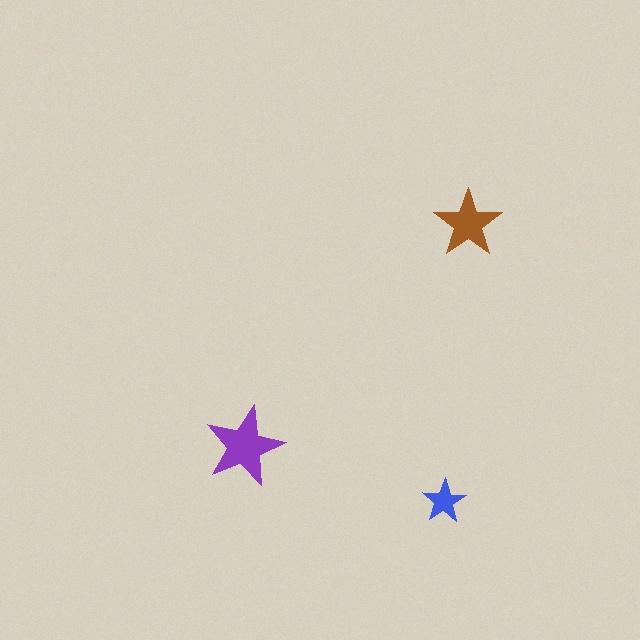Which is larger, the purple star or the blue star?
The purple one.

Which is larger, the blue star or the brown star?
The brown one.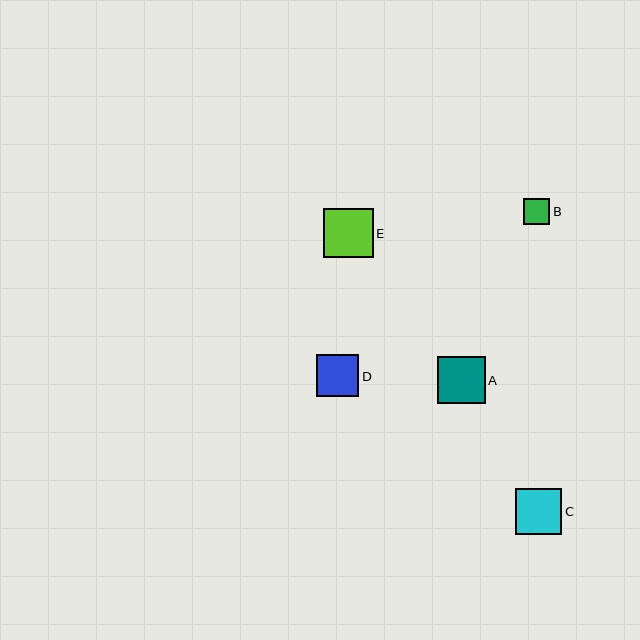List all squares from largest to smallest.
From largest to smallest: E, A, C, D, B.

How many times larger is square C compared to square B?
Square C is approximately 1.8 times the size of square B.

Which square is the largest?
Square E is the largest with a size of approximately 49 pixels.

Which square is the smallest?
Square B is the smallest with a size of approximately 26 pixels.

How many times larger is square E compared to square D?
Square E is approximately 1.2 times the size of square D.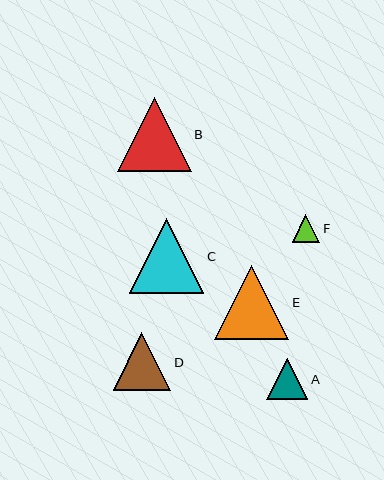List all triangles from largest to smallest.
From largest to smallest: C, E, B, D, A, F.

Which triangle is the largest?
Triangle C is the largest with a size of approximately 75 pixels.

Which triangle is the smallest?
Triangle F is the smallest with a size of approximately 28 pixels.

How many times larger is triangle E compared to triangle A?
Triangle E is approximately 1.8 times the size of triangle A.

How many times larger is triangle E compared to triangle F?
Triangle E is approximately 2.7 times the size of triangle F.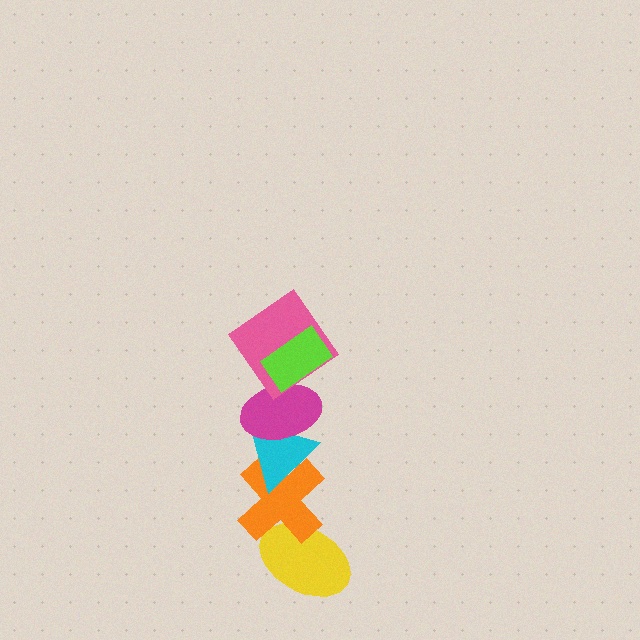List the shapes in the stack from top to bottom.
From top to bottom: the lime rectangle, the pink diamond, the magenta ellipse, the cyan triangle, the orange cross, the yellow ellipse.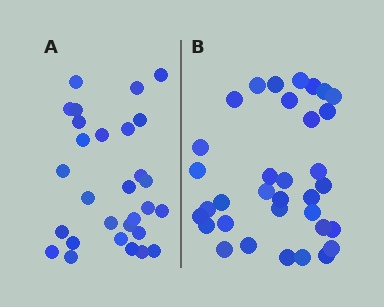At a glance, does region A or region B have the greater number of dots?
Region B (the right region) has more dots.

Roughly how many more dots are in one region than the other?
Region B has about 5 more dots than region A.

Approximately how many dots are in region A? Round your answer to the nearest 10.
About 30 dots. (The exact count is 29, which rounds to 30.)